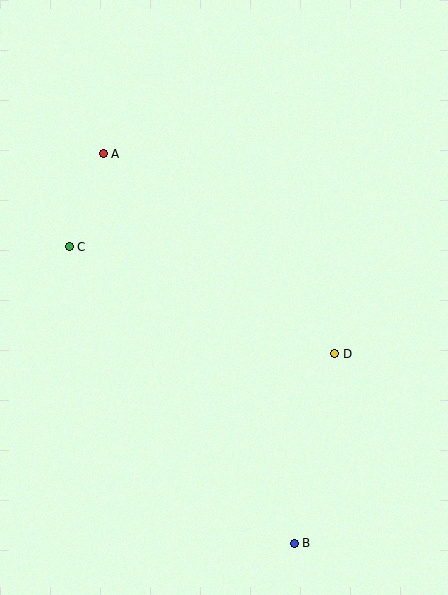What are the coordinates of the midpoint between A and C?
The midpoint between A and C is at (86, 200).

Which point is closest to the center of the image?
Point D at (335, 354) is closest to the center.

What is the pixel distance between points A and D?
The distance between A and D is 306 pixels.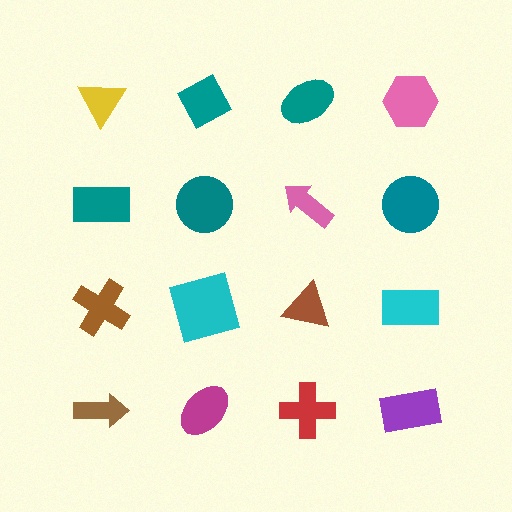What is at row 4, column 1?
A brown arrow.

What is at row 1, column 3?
A teal ellipse.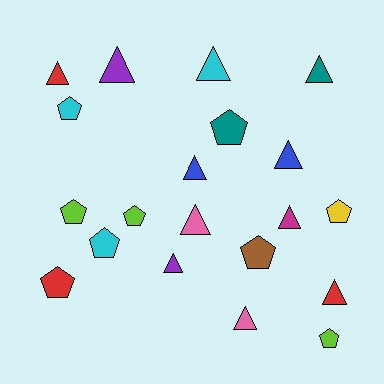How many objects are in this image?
There are 20 objects.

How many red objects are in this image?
There are 3 red objects.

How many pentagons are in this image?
There are 9 pentagons.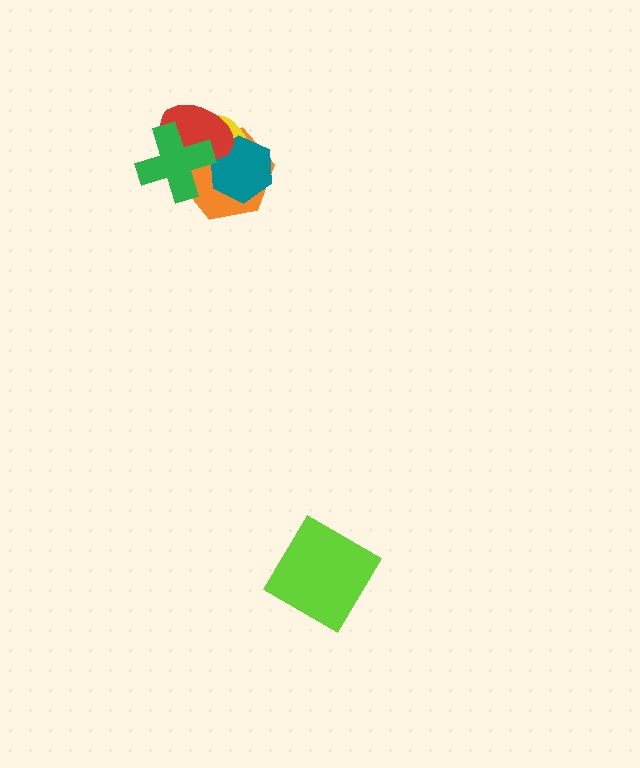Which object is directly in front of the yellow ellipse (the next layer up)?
The teal hexagon is directly in front of the yellow ellipse.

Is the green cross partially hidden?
No, no other shape covers it.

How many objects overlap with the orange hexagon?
4 objects overlap with the orange hexagon.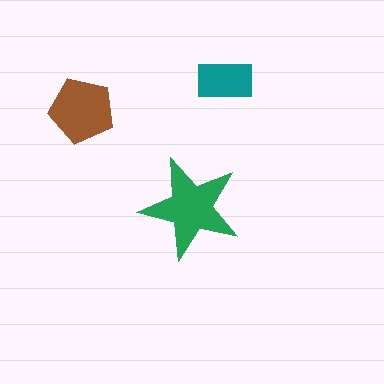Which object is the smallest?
The teal rectangle.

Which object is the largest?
The green star.